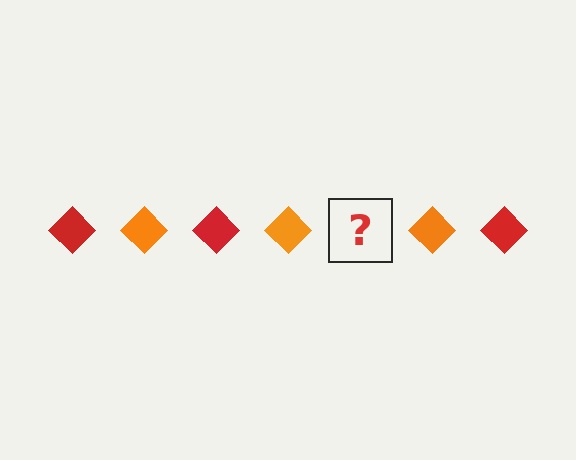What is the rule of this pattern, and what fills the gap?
The rule is that the pattern cycles through red, orange diamonds. The gap should be filled with a red diamond.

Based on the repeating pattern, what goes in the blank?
The blank should be a red diamond.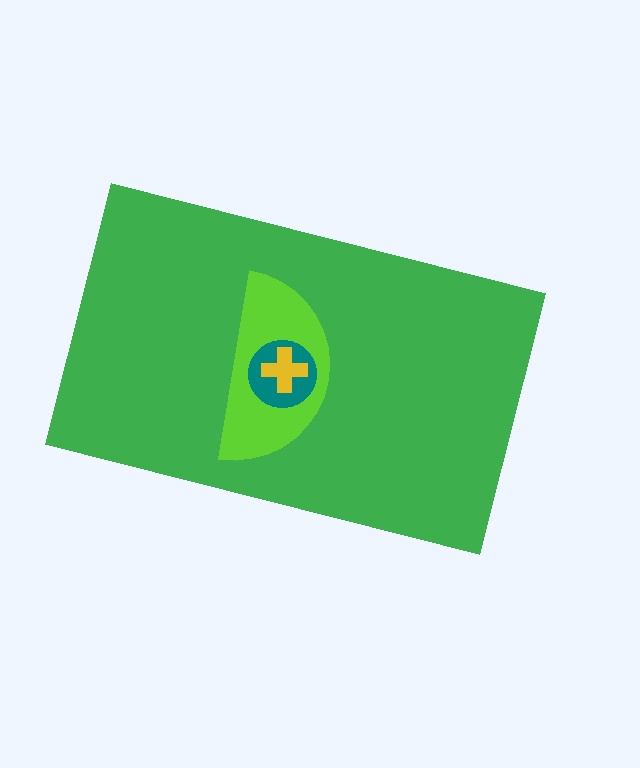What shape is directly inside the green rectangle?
The lime semicircle.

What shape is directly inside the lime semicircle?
The teal circle.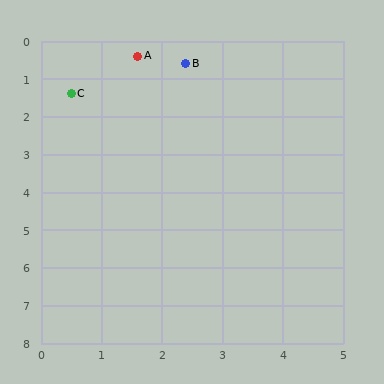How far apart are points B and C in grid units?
Points B and C are about 2.1 grid units apart.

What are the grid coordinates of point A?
Point A is at approximately (1.6, 0.4).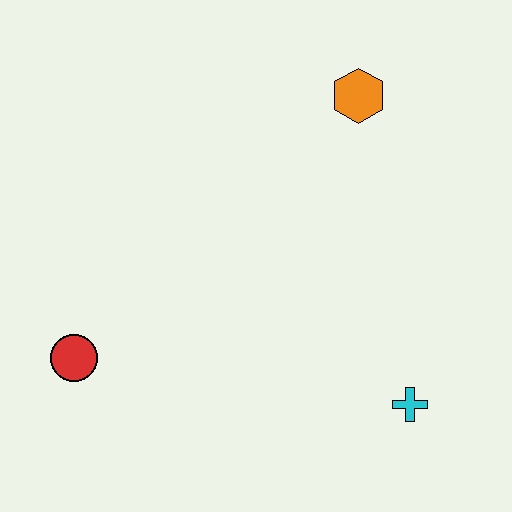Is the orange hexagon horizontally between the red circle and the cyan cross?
Yes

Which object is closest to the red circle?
The cyan cross is closest to the red circle.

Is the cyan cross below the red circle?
Yes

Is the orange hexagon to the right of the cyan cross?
No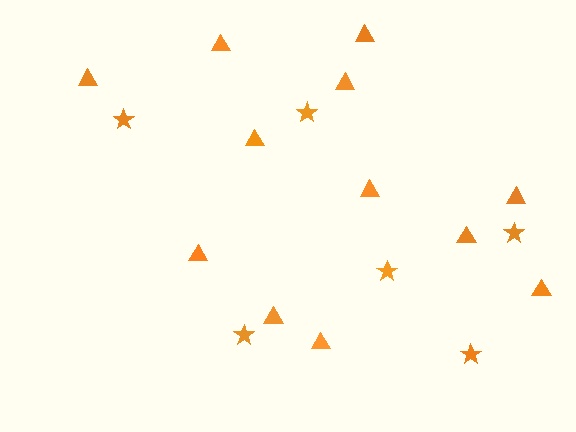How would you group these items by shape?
There are 2 groups: one group of stars (6) and one group of triangles (12).